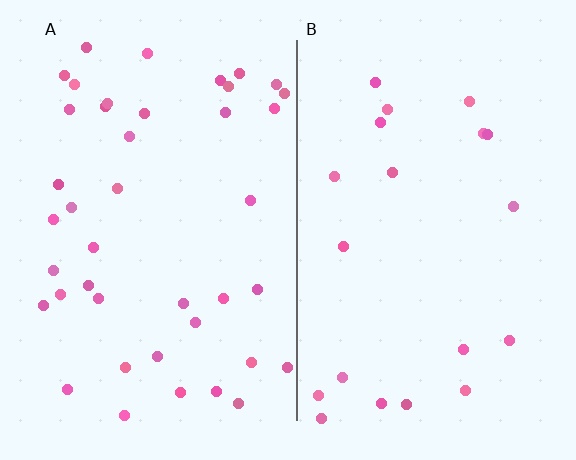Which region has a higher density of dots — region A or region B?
A (the left).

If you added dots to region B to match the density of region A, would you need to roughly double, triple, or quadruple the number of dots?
Approximately double.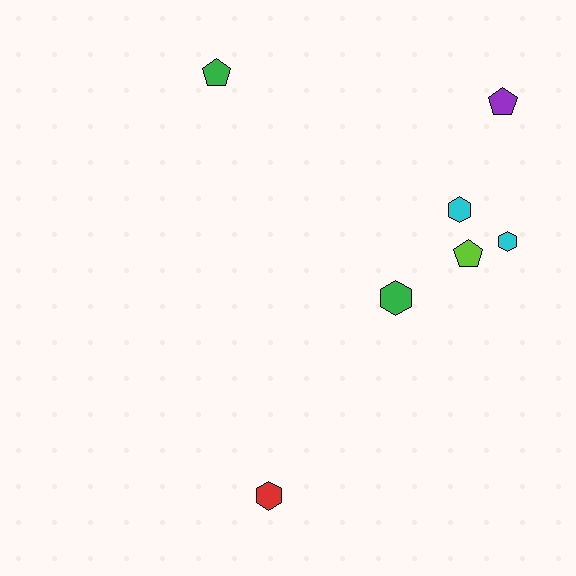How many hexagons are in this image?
There are 4 hexagons.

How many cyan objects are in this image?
There are 2 cyan objects.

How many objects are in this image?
There are 7 objects.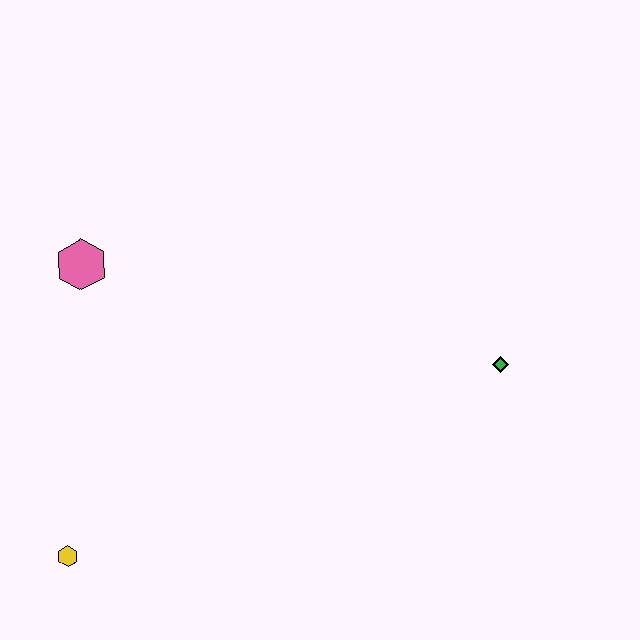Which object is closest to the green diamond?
The pink hexagon is closest to the green diamond.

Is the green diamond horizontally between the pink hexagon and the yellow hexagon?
No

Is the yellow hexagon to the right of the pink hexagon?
No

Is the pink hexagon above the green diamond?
Yes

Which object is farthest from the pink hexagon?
The green diamond is farthest from the pink hexagon.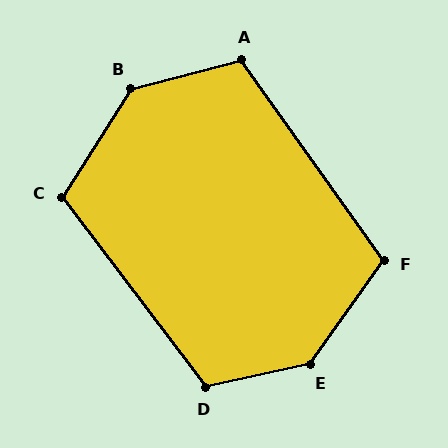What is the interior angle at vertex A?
Approximately 111 degrees (obtuse).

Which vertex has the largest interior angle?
E, at approximately 138 degrees.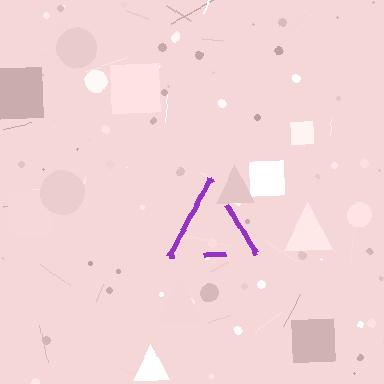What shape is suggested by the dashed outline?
The dashed outline suggests a triangle.